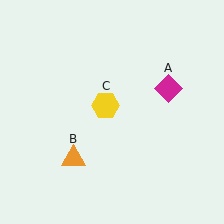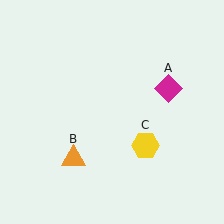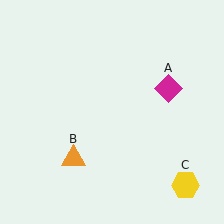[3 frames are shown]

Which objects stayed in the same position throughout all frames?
Magenta diamond (object A) and orange triangle (object B) remained stationary.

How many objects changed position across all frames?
1 object changed position: yellow hexagon (object C).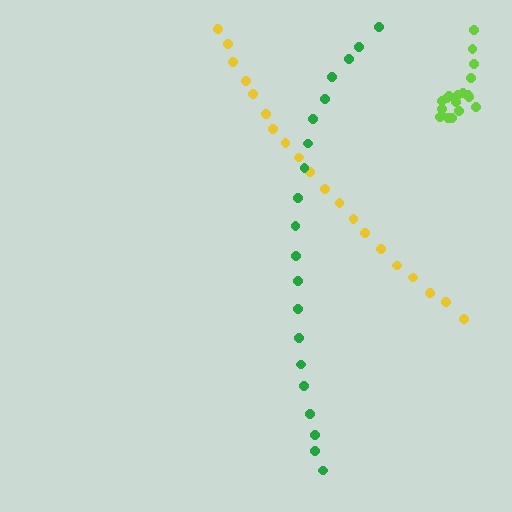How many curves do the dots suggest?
There are 3 distinct paths.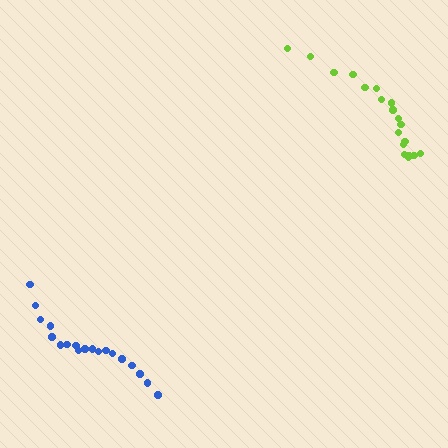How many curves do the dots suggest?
There are 2 distinct paths.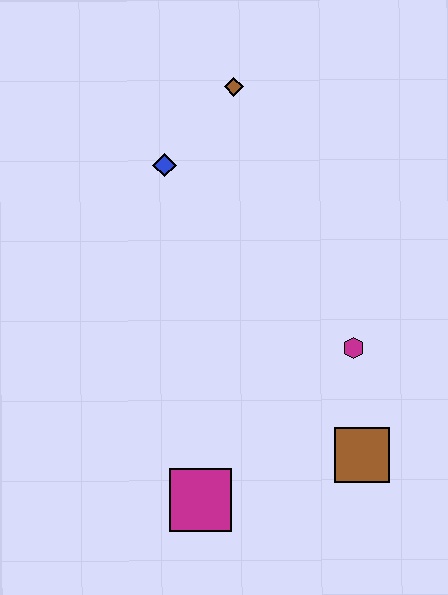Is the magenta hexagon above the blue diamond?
No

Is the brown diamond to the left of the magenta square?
No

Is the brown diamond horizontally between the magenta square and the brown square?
Yes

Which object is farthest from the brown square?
The brown diamond is farthest from the brown square.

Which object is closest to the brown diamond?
The blue diamond is closest to the brown diamond.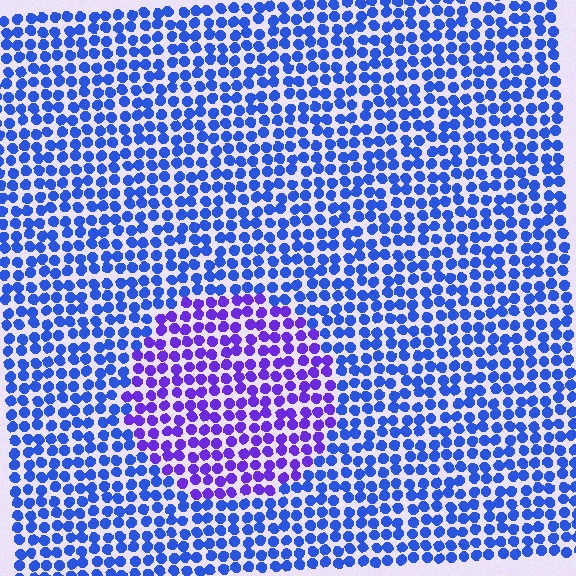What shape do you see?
I see a circle.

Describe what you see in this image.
The image is filled with small blue elements in a uniform arrangement. A circle-shaped region is visible where the elements are tinted to a slightly different hue, forming a subtle color boundary.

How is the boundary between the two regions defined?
The boundary is defined purely by a slight shift in hue (about 37 degrees). Spacing, size, and orientation are identical on both sides.